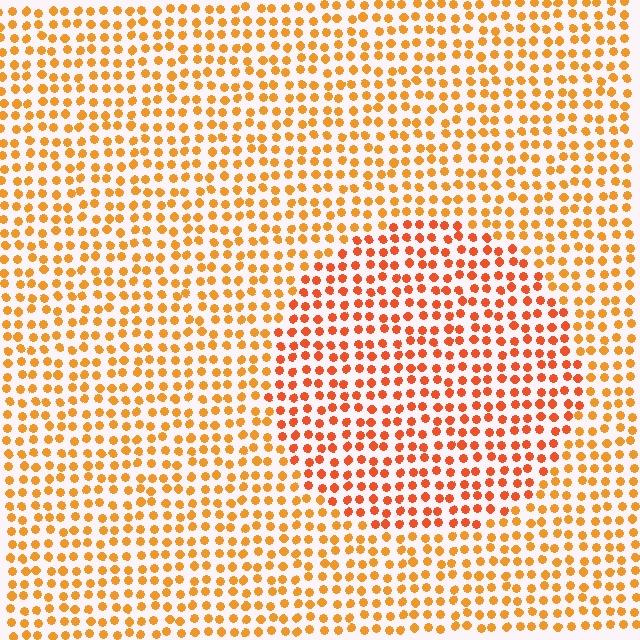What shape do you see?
I see a circle.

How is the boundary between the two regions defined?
The boundary is defined purely by a slight shift in hue (about 22 degrees). Spacing, size, and orientation are identical on both sides.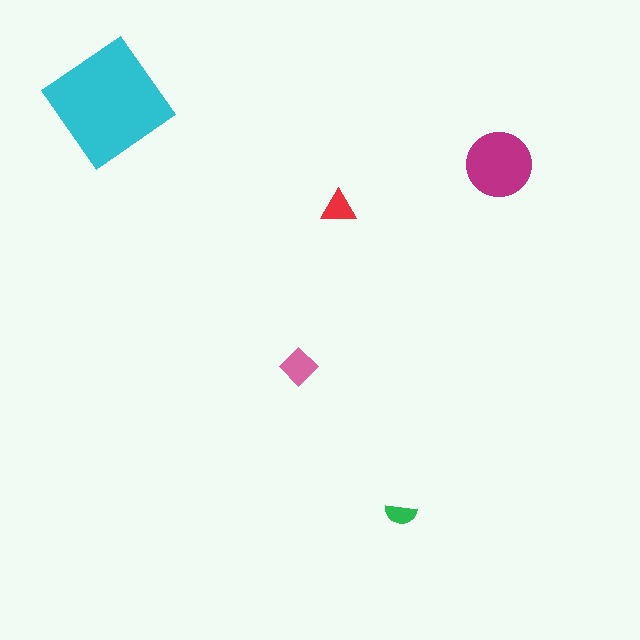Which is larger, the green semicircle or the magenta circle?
The magenta circle.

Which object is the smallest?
The green semicircle.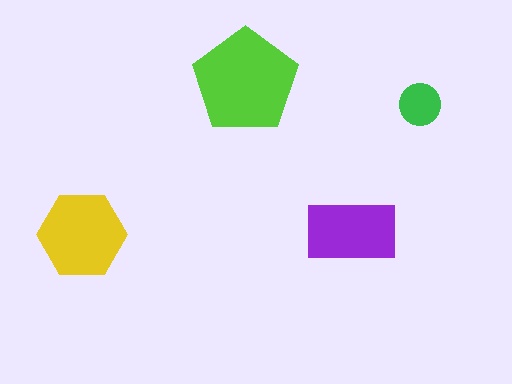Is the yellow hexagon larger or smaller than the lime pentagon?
Smaller.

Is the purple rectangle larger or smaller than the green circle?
Larger.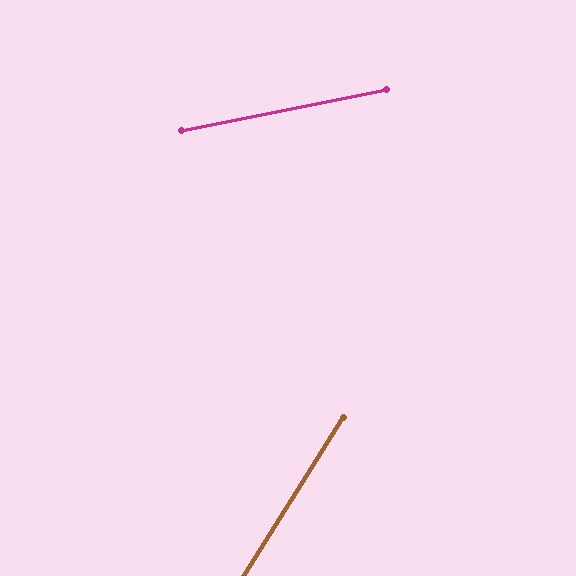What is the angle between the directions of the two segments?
Approximately 47 degrees.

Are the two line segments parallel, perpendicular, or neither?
Neither parallel nor perpendicular — they differ by about 47°.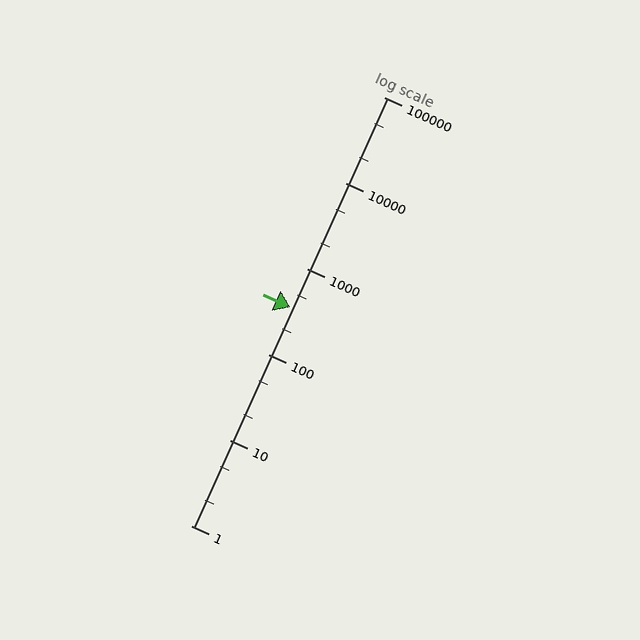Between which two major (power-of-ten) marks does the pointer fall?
The pointer is between 100 and 1000.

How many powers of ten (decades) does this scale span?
The scale spans 5 decades, from 1 to 100000.